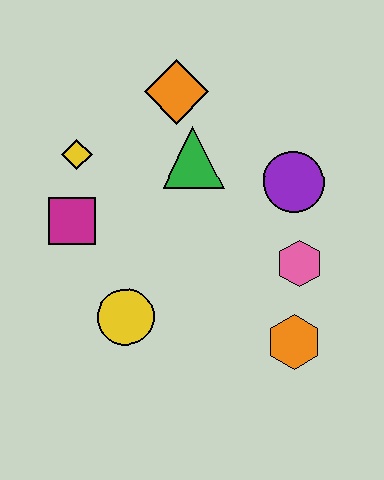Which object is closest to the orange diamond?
The green triangle is closest to the orange diamond.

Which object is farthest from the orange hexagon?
The yellow diamond is farthest from the orange hexagon.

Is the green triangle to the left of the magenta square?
No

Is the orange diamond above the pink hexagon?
Yes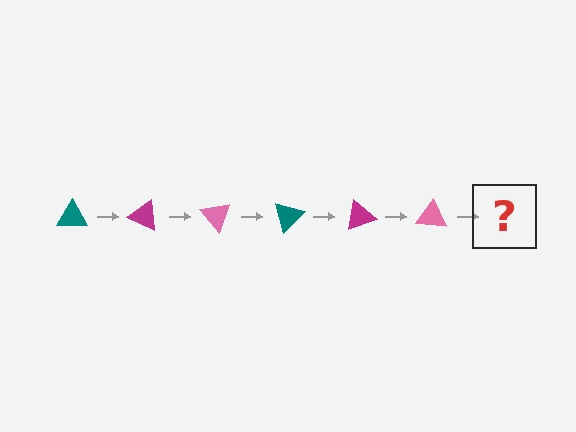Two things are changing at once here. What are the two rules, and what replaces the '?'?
The two rules are that it rotates 25 degrees each step and the color cycles through teal, magenta, and pink. The '?' should be a teal triangle, rotated 150 degrees from the start.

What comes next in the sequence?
The next element should be a teal triangle, rotated 150 degrees from the start.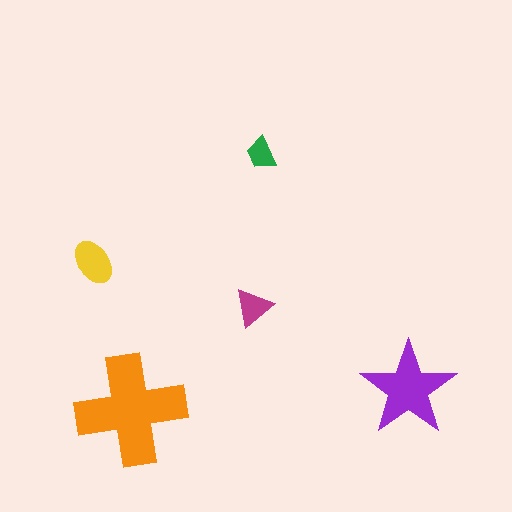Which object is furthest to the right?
The purple star is rightmost.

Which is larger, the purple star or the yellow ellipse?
The purple star.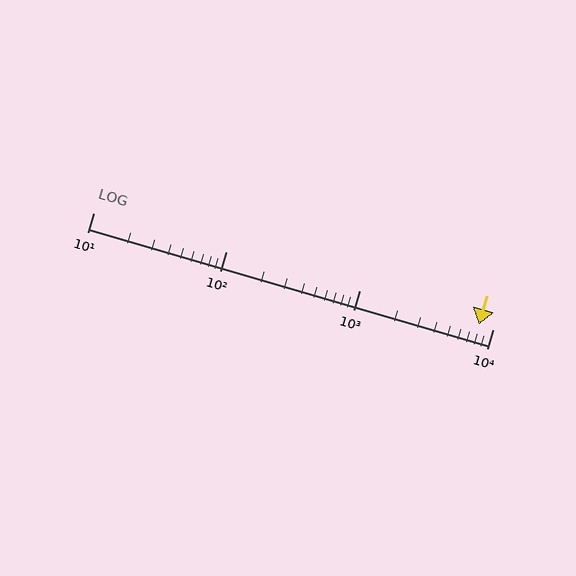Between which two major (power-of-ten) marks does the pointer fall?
The pointer is between 1000 and 10000.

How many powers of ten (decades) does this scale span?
The scale spans 3 decades, from 10 to 10000.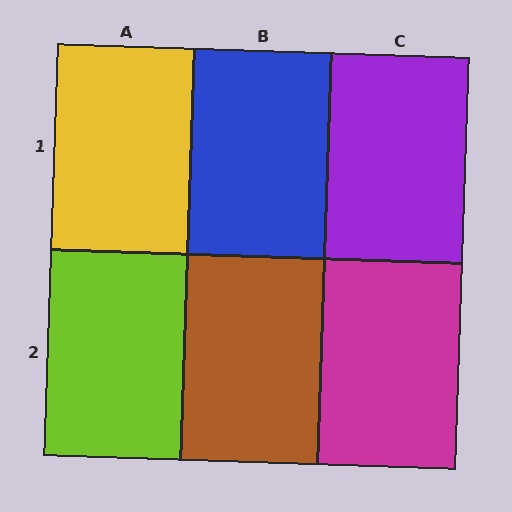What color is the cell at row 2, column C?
Magenta.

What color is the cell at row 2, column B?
Brown.